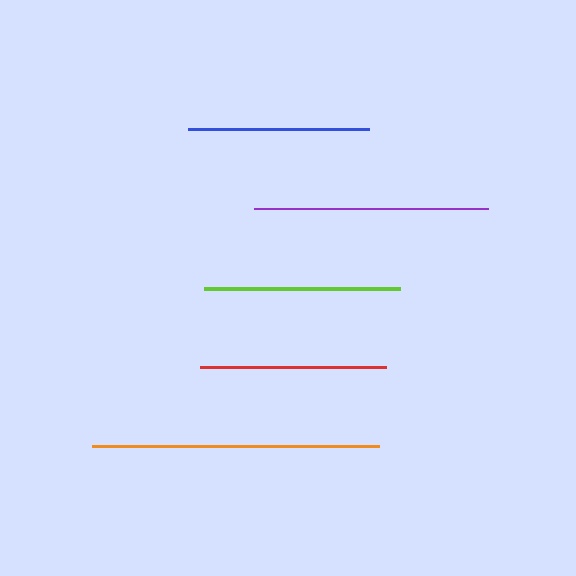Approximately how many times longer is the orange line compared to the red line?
The orange line is approximately 1.5 times the length of the red line.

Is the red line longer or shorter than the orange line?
The orange line is longer than the red line.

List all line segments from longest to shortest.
From longest to shortest: orange, purple, lime, red, blue.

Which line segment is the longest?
The orange line is the longest at approximately 287 pixels.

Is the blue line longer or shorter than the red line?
The red line is longer than the blue line.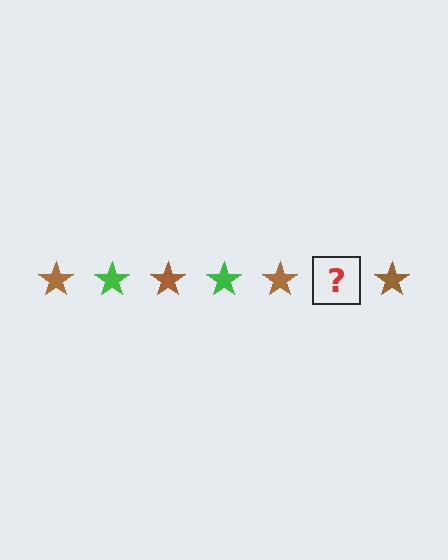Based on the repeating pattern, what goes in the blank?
The blank should be a green star.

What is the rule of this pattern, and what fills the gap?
The rule is that the pattern cycles through brown, green stars. The gap should be filled with a green star.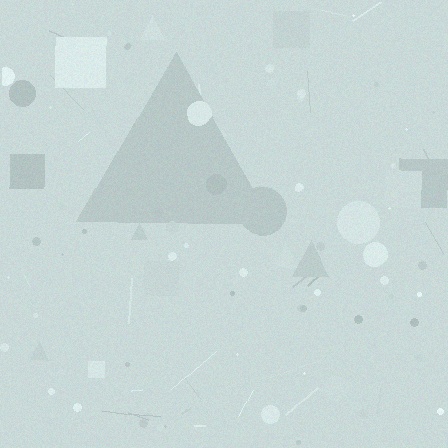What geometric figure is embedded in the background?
A triangle is embedded in the background.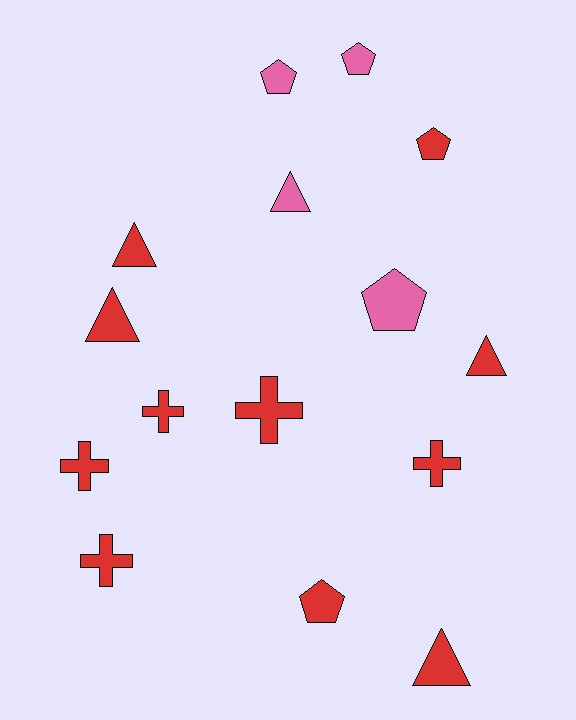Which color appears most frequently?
Red, with 11 objects.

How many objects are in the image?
There are 15 objects.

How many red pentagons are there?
There are 2 red pentagons.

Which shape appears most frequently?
Pentagon, with 5 objects.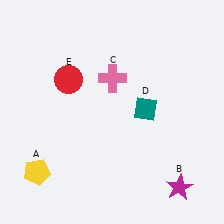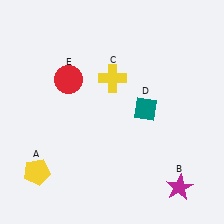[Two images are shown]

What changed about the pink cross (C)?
In Image 1, C is pink. In Image 2, it changed to yellow.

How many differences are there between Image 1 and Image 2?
There is 1 difference between the two images.